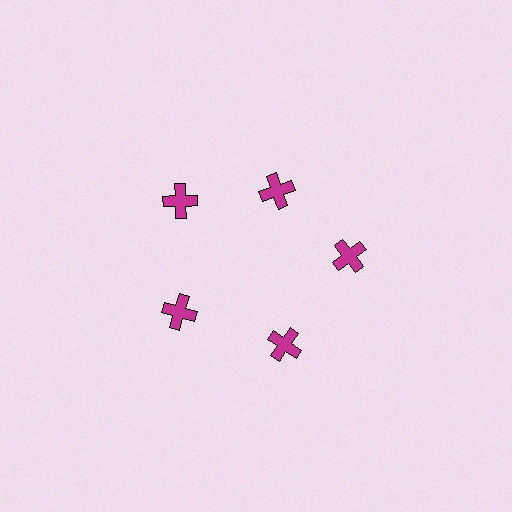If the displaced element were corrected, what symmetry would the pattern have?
It would have 5-fold rotational symmetry — the pattern would map onto itself every 72 degrees.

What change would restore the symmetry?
The symmetry would be restored by moving it outward, back onto the ring so that all 5 crosses sit at equal angles and equal distance from the center.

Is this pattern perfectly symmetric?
No. The 5 magenta crosses are arranged in a ring, but one element near the 1 o'clock position is pulled inward toward the center, breaking the 5-fold rotational symmetry.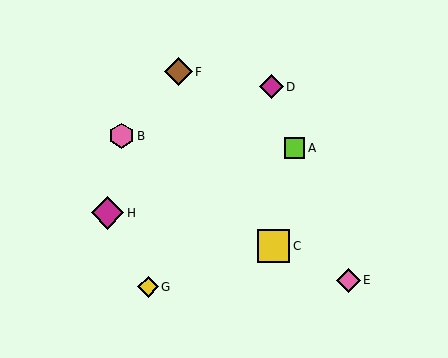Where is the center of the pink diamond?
The center of the pink diamond is at (349, 280).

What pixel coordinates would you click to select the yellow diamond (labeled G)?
Click at (148, 287) to select the yellow diamond G.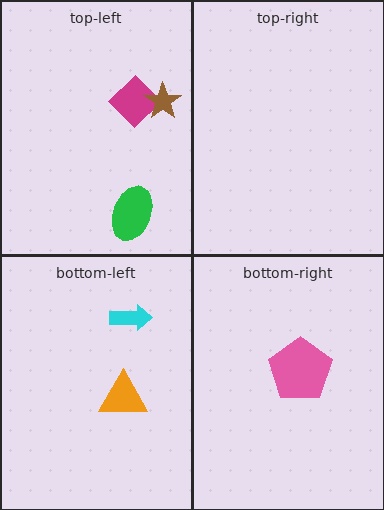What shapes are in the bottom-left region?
The cyan arrow, the orange triangle.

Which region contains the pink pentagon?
The bottom-right region.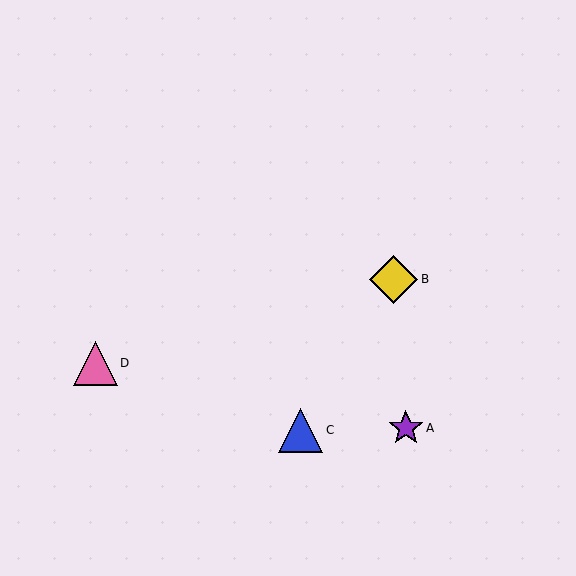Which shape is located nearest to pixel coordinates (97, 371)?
The pink triangle (labeled D) at (95, 363) is nearest to that location.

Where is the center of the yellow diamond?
The center of the yellow diamond is at (393, 279).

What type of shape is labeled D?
Shape D is a pink triangle.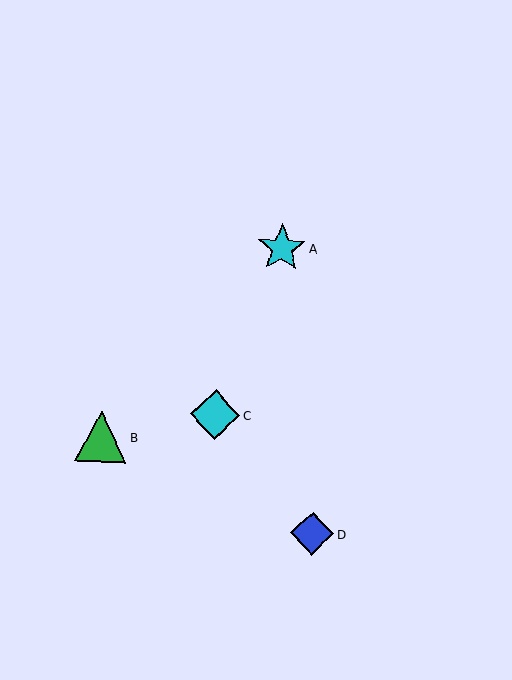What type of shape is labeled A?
Shape A is a cyan star.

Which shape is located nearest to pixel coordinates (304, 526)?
The blue diamond (labeled D) at (312, 534) is nearest to that location.